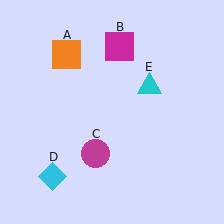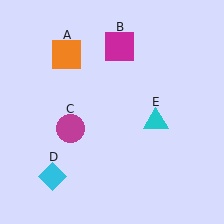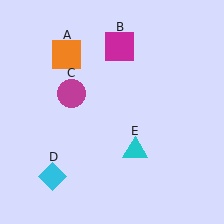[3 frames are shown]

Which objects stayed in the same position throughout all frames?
Orange square (object A) and magenta square (object B) and cyan diamond (object D) remained stationary.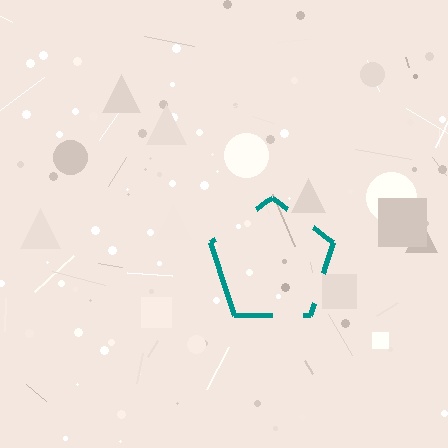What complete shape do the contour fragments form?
The contour fragments form a pentagon.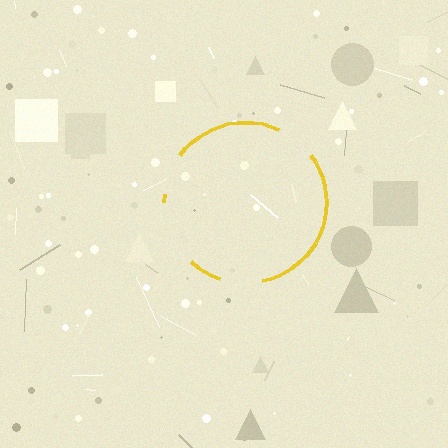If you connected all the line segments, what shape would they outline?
They would outline a circle.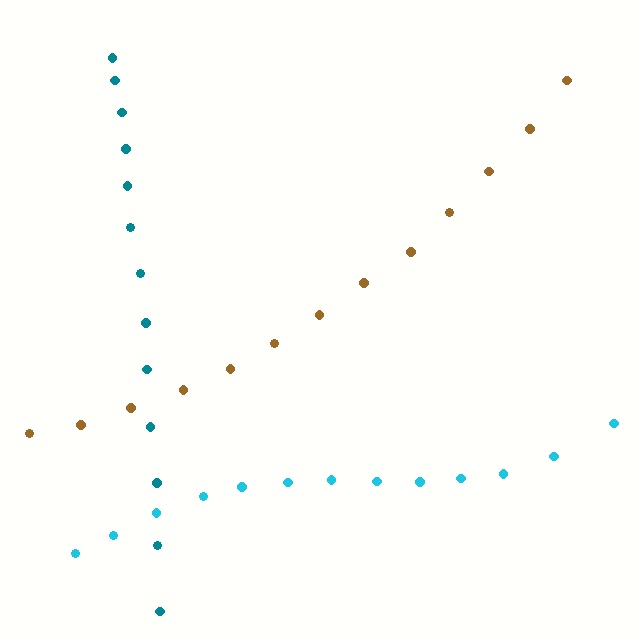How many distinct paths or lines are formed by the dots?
There are 3 distinct paths.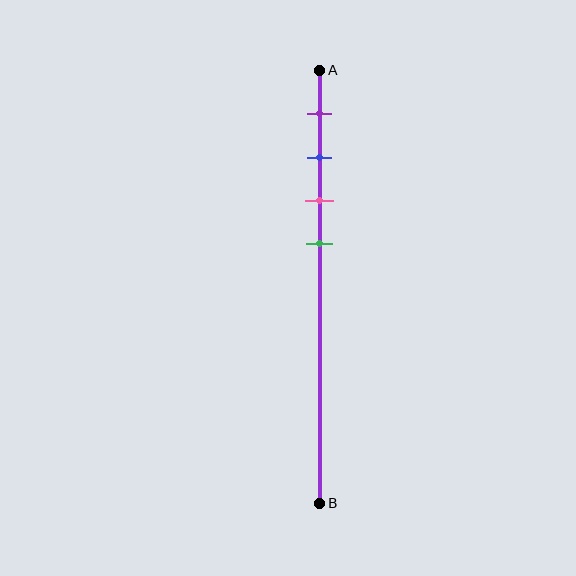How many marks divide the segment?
There are 4 marks dividing the segment.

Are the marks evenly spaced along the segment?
Yes, the marks are approximately evenly spaced.